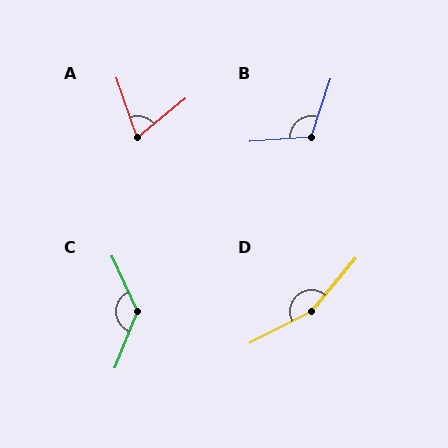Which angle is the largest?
D, at approximately 157 degrees.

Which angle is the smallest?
A, at approximately 70 degrees.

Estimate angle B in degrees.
Approximately 112 degrees.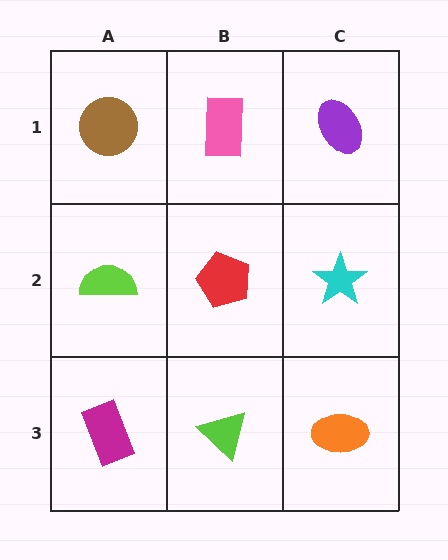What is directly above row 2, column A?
A brown circle.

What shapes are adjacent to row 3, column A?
A lime semicircle (row 2, column A), a lime triangle (row 3, column B).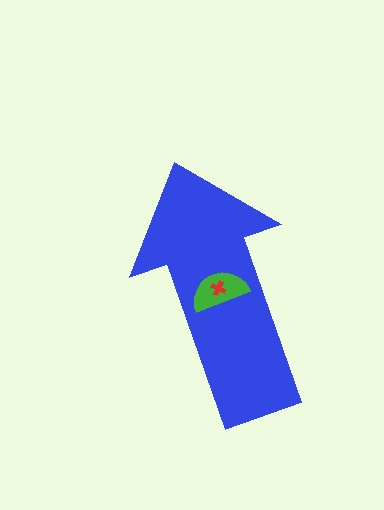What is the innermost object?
The red cross.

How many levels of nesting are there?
3.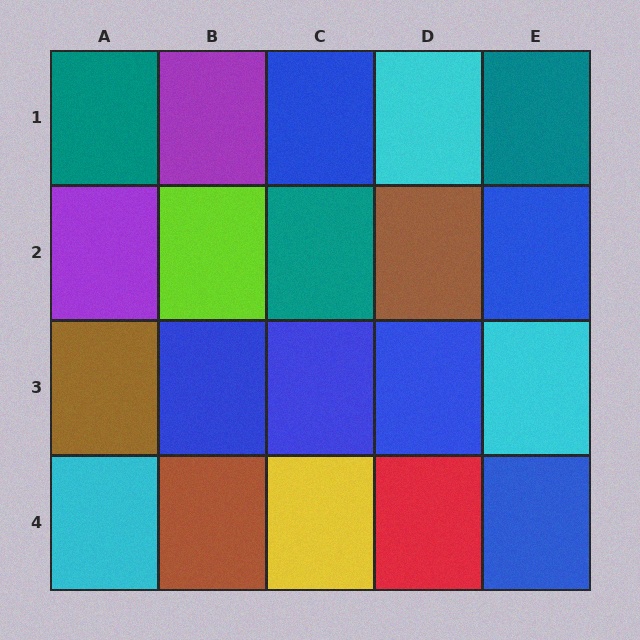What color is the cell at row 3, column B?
Blue.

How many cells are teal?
3 cells are teal.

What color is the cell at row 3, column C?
Blue.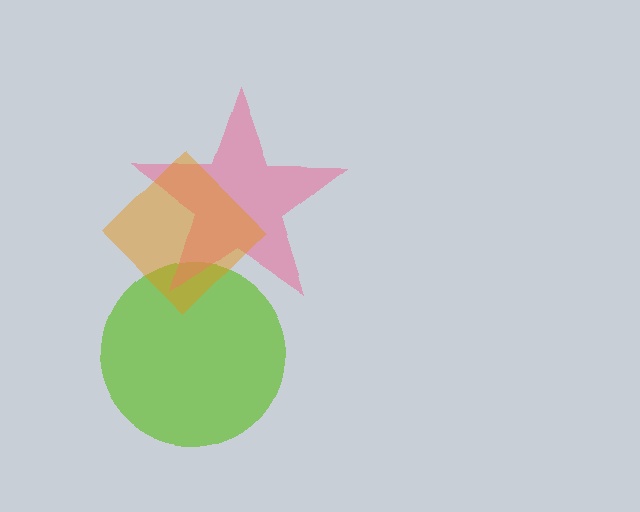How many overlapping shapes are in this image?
There are 3 overlapping shapes in the image.